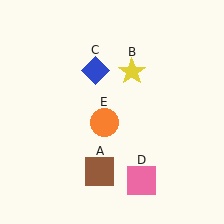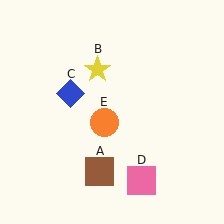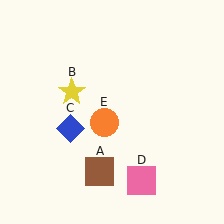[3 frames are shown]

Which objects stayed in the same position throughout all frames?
Brown square (object A) and pink square (object D) and orange circle (object E) remained stationary.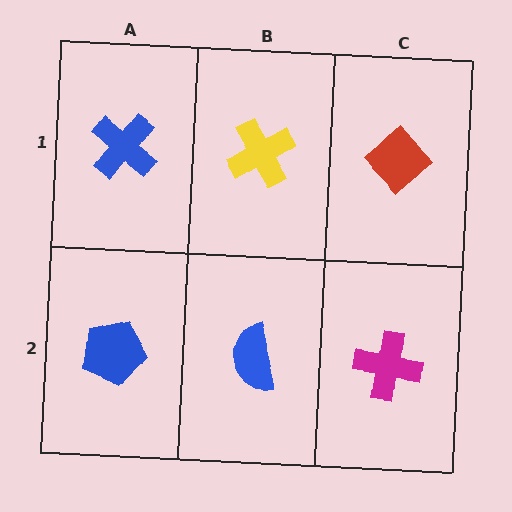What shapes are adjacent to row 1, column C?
A magenta cross (row 2, column C), a yellow cross (row 1, column B).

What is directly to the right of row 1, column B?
A red diamond.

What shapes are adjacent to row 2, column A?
A blue cross (row 1, column A), a blue semicircle (row 2, column B).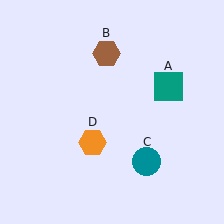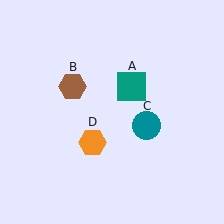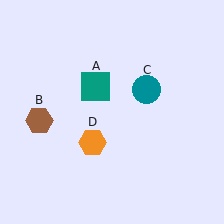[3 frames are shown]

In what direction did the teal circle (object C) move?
The teal circle (object C) moved up.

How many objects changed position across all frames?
3 objects changed position: teal square (object A), brown hexagon (object B), teal circle (object C).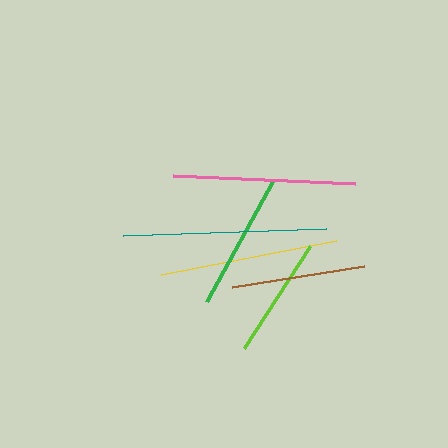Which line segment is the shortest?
The lime line is the shortest at approximately 122 pixels.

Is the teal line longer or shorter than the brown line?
The teal line is longer than the brown line.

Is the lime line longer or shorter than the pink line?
The pink line is longer than the lime line.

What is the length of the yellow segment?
The yellow segment is approximately 179 pixels long.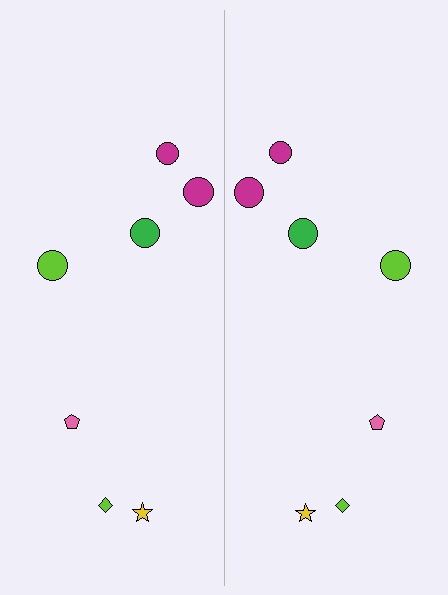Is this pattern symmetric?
Yes, this pattern has bilateral (reflection) symmetry.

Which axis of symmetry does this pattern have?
The pattern has a vertical axis of symmetry running through the center of the image.